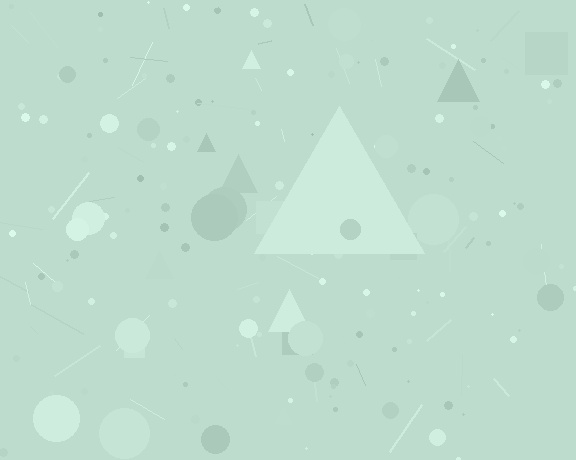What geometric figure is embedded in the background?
A triangle is embedded in the background.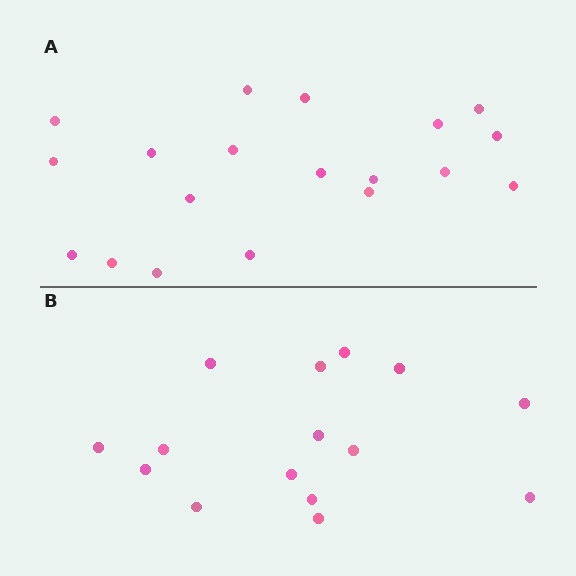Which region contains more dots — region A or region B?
Region A (the top region) has more dots.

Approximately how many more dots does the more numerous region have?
Region A has about 4 more dots than region B.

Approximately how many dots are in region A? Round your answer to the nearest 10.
About 20 dots. (The exact count is 19, which rounds to 20.)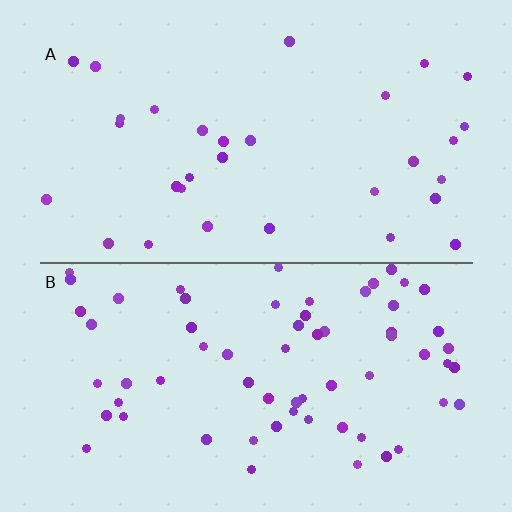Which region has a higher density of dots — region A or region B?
B (the bottom).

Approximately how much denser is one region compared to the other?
Approximately 2.1× — region B over region A.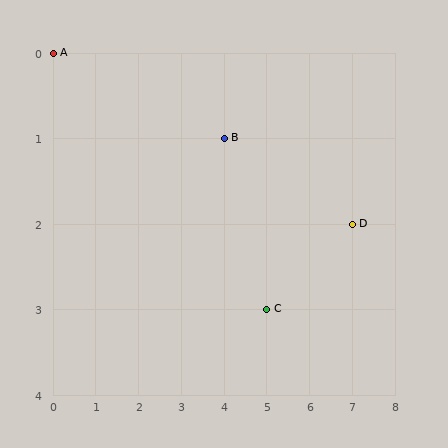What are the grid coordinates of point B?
Point B is at grid coordinates (4, 1).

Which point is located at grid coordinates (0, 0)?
Point A is at (0, 0).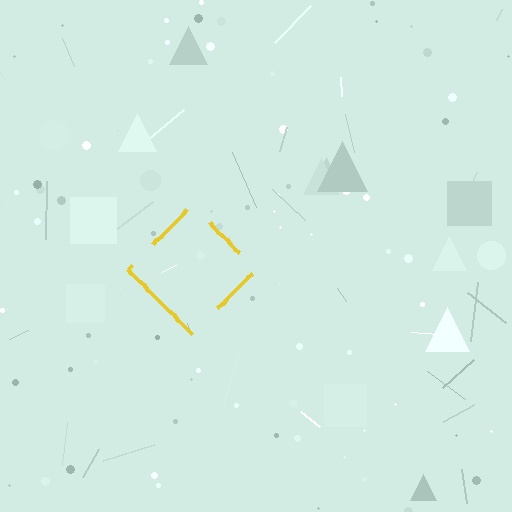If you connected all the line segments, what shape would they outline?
They would outline a diamond.